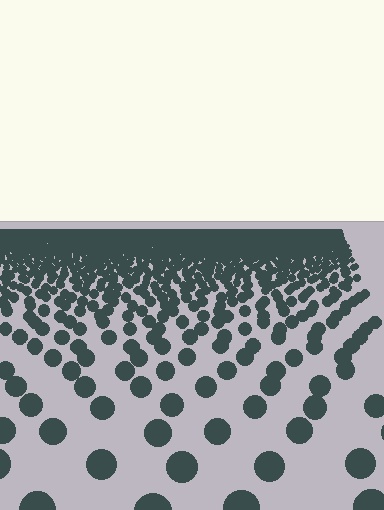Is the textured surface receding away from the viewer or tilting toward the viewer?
The surface is receding away from the viewer. Texture elements get smaller and denser toward the top.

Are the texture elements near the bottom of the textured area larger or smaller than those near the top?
Larger. Near the bottom, elements are closer to the viewer and appear at a bigger on-screen size.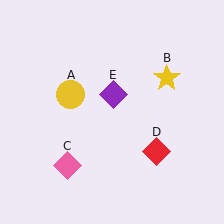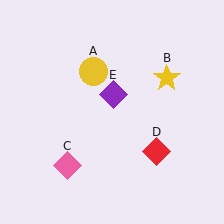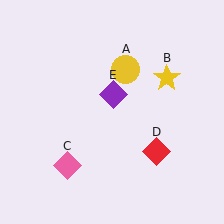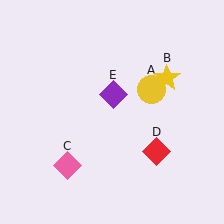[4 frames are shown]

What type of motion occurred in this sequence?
The yellow circle (object A) rotated clockwise around the center of the scene.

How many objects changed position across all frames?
1 object changed position: yellow circle (object A).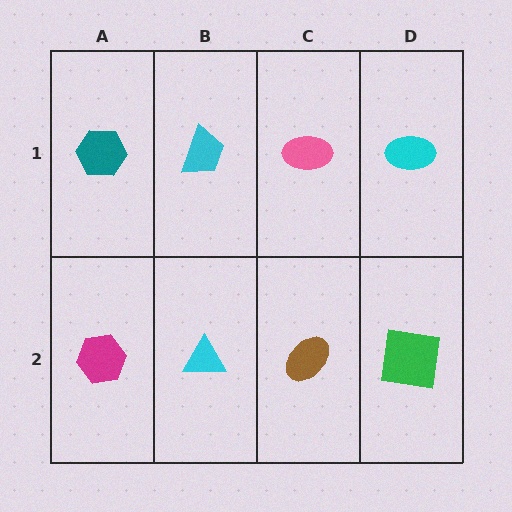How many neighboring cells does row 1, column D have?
2.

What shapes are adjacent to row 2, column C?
A pink ellipse (row 1, column C), a cyan triangle (row 2, column B), a green square (row 2, column D).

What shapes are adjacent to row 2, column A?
A teal hexagon (row 1, column A), a cyan triangle (row 2, column B).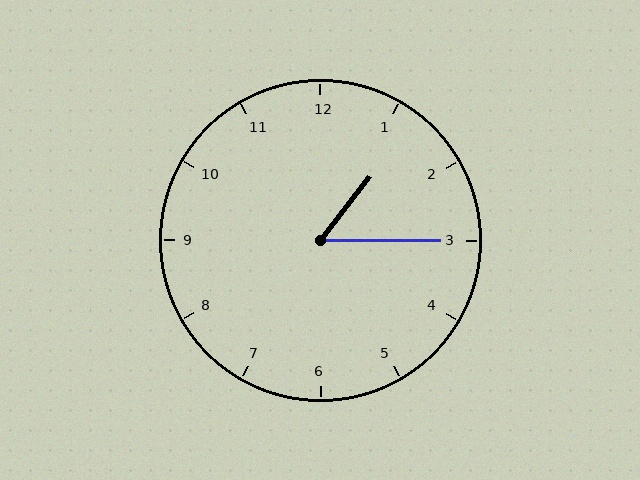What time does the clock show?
1:15.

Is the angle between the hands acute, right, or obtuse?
It is acute.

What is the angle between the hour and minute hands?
Approximately 52 degrees.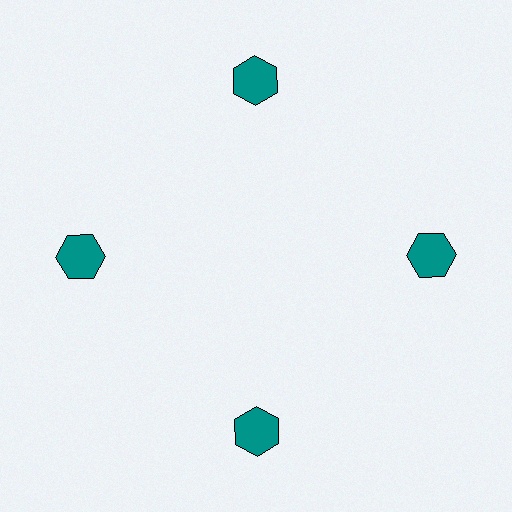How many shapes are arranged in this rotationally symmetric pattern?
There are 4 shapes, arranged in 4 groups of 1.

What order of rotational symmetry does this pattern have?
This pattern has 4-fold rotational symmetry.